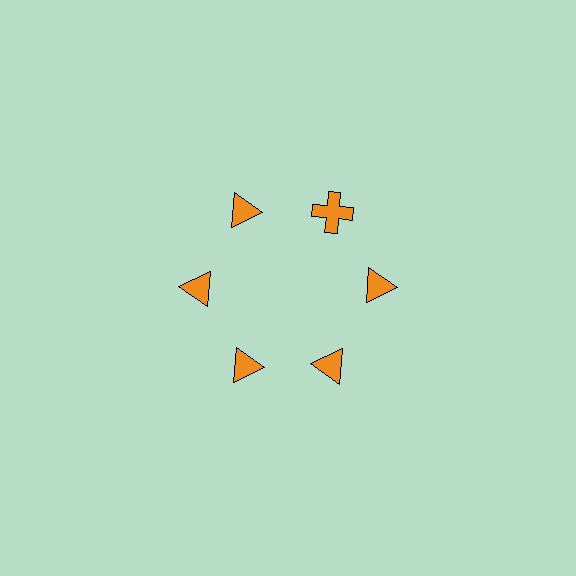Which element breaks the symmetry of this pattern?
The orange cross at roughly the 1 o'clock position breaks the symmetry. All other shapes are orange triangles.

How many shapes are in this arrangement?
There are 6 shapes arranged in a ring pattern.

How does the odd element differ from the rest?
It has a different shape: cross instead of triangle.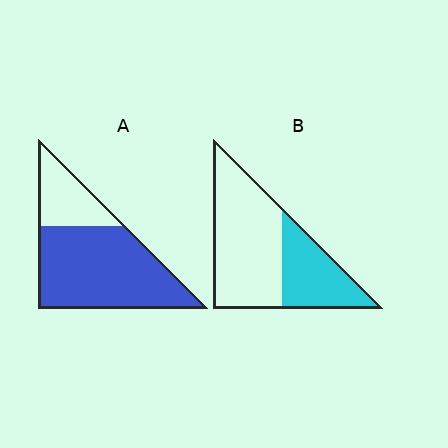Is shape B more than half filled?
No.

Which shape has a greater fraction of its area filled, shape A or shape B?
Shape A.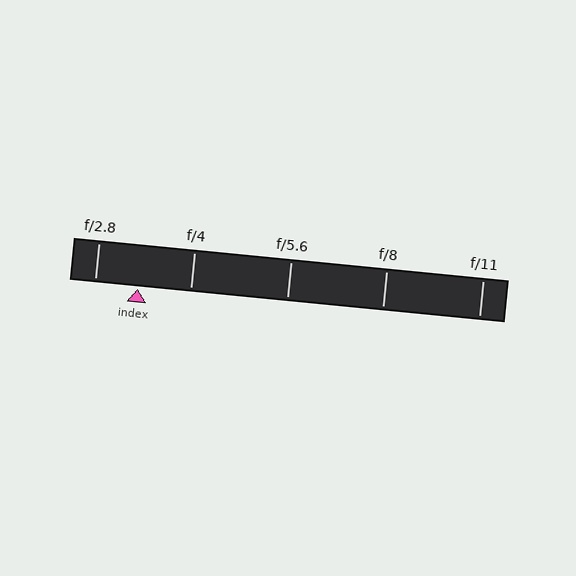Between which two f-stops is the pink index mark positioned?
The index mark is between f/2.8 and f/4.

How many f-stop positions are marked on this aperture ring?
There are 5 f-stop positions marked.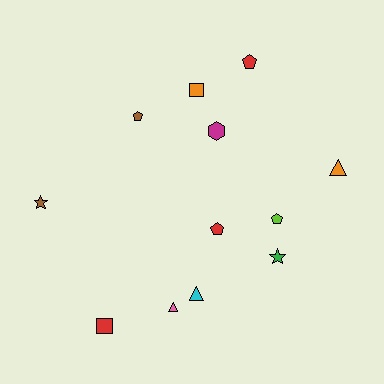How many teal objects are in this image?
There are no teal objects.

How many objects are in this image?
There are 12 objects.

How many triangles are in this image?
There are 3 triangles.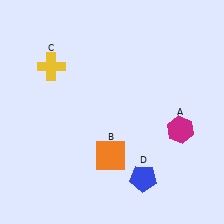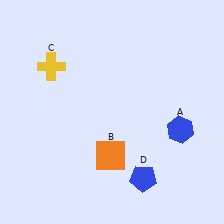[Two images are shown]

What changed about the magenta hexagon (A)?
In Image 1, A is magenta. In Image 2, it changed to blue.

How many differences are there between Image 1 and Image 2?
There is 1 difference between the two images.